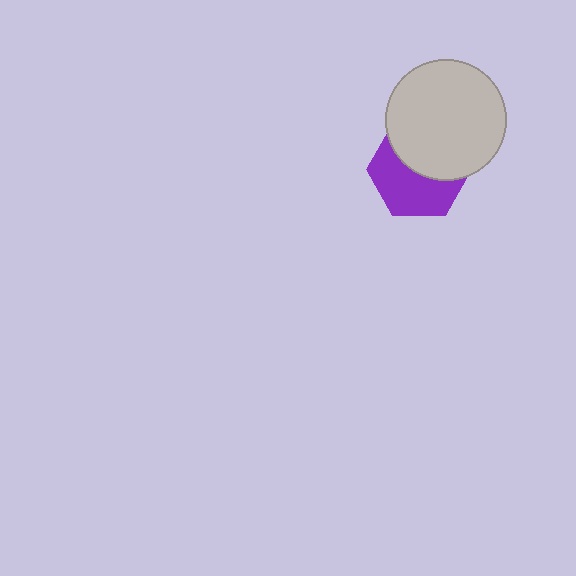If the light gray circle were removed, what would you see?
You would see the complete purple hexagon.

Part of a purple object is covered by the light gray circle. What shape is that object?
It is a hexagon.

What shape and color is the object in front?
The object in front is a light gray circle.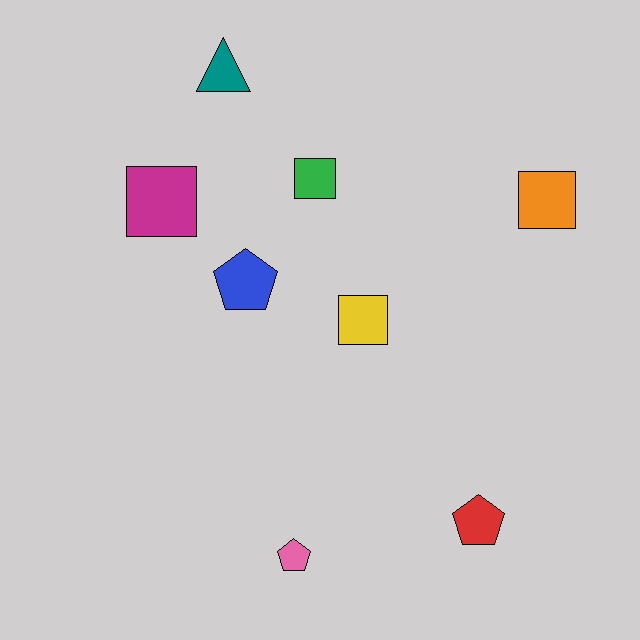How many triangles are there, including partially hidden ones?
There is 1 triangle.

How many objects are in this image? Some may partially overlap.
There are 8 objects.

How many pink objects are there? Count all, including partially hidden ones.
There is 1 pink object.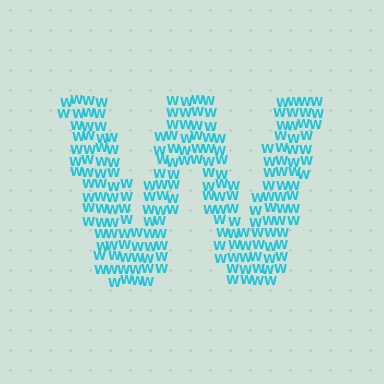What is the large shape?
The large shape is the letter W.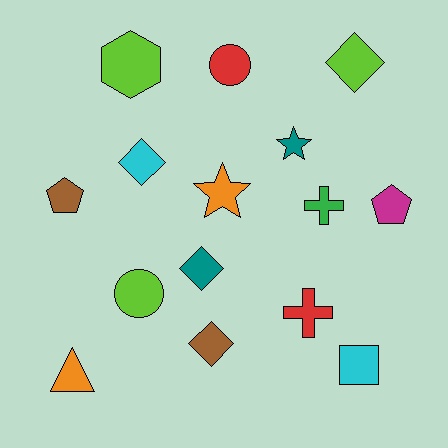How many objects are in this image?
There are 15 objects.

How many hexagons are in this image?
There is 1 hexagon.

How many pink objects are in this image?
There are no pink objects.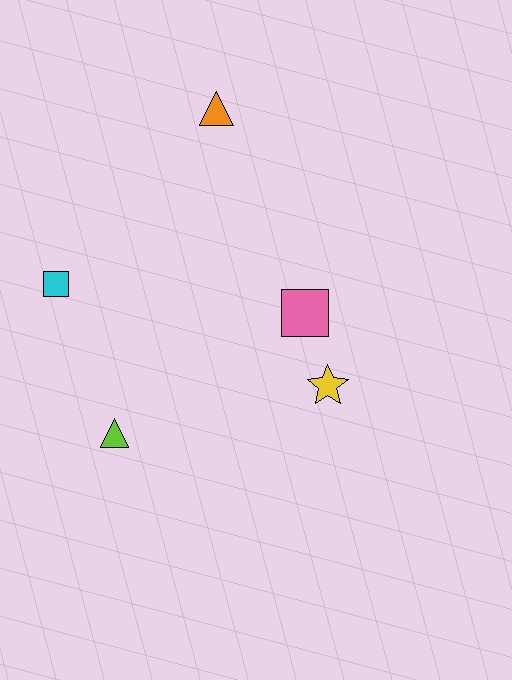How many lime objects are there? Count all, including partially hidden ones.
There is 1 lime object.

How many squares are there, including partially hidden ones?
There are 2 squares.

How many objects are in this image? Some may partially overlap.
There are 5 objects.